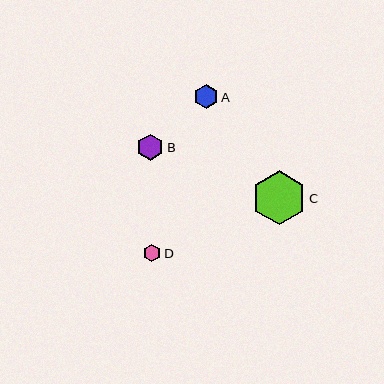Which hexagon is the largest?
Hexagon C is the largest with a size of approximately 54 pixels.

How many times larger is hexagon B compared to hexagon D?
Hexagon B is approximately 1.5 times the size of hexagon D.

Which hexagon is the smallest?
Hexagon D is the smallest with a size of approximately 17 pixels.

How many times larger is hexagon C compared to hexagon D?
Hexagon C is approximately 3.1 times the size of hexagon D.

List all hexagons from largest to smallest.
From largest to smallest: C, B, A, D.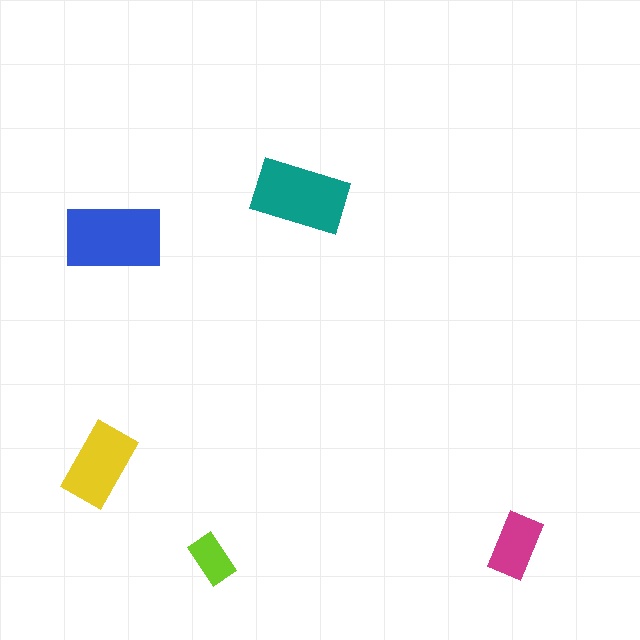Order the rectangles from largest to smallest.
the blue one, the teal one, the yellow one, the magenta one, the lime one.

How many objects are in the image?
There are 5 objects in the image.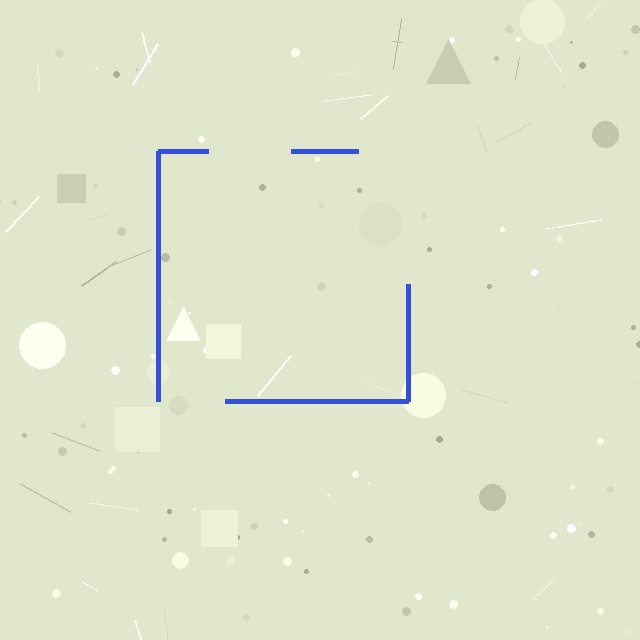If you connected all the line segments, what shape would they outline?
They would outline a square.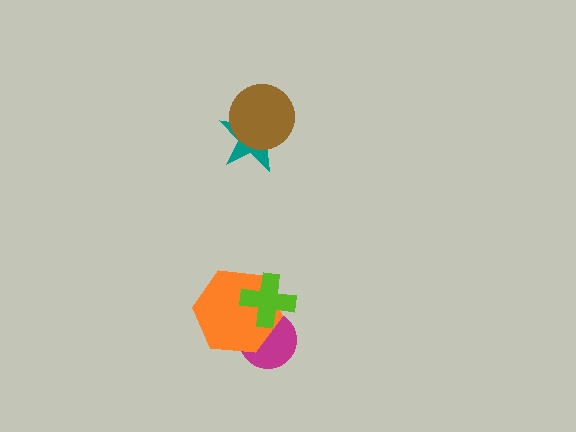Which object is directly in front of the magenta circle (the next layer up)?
The orange hexagon is directly in front of the magenta circle.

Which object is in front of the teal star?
The brown circle is in front of the teal star.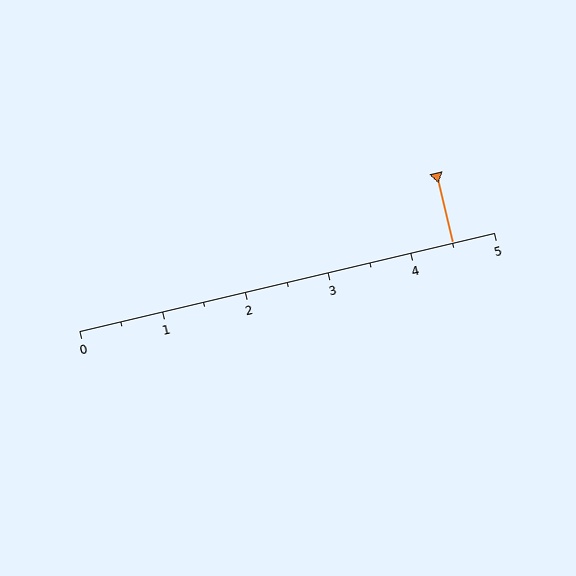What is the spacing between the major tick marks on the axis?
The major ticks are spaced 1 apart.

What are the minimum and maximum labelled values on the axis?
The axis runs from 0 to 5.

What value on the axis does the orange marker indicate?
The marker indicates approximately 4.5.